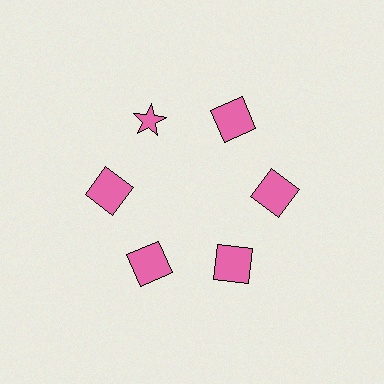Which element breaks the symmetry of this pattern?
The pink star at roughly the 11 o'clock position breaks the symmetry. All other shapes are pink squares.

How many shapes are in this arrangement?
There are 6 shapes arranged in a ring pattern.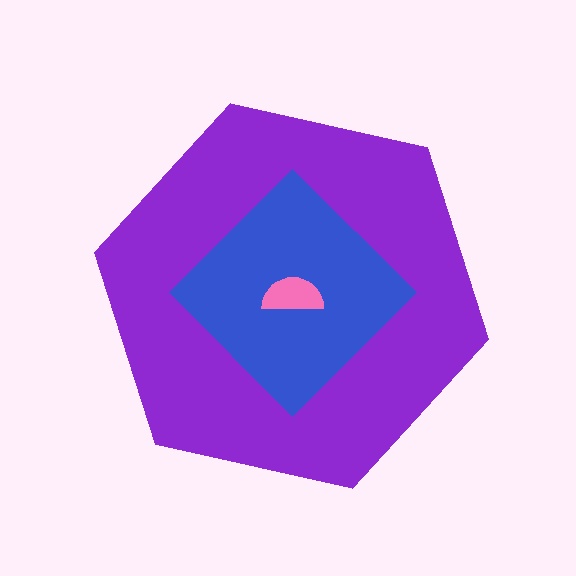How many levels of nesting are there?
3.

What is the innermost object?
The pink semicircle.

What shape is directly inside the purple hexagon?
The blue diamond.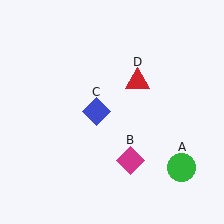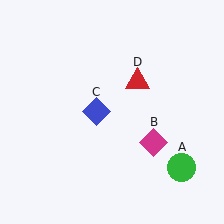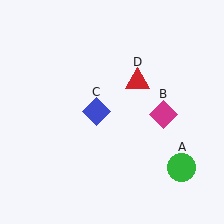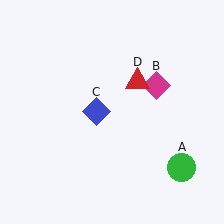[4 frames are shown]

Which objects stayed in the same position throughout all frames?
Green circle (object A) and blue diamond (object C) and red triangle (object D) remained stationary.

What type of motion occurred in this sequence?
The magenta diamond (object B) rotated counterclockwise around the center of the scene.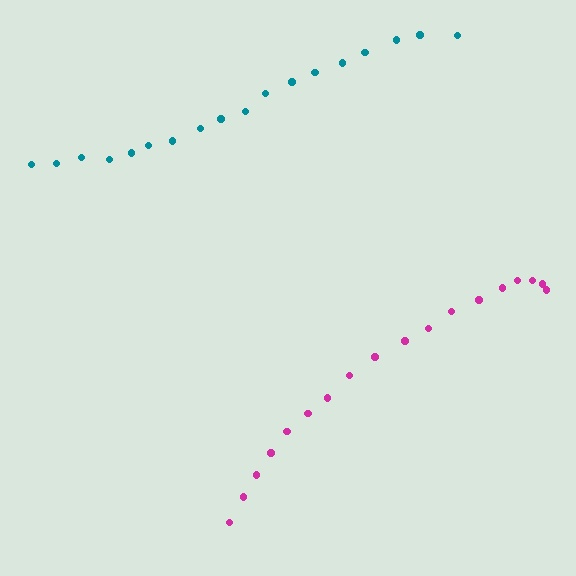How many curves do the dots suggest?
There are 2 distinct paths.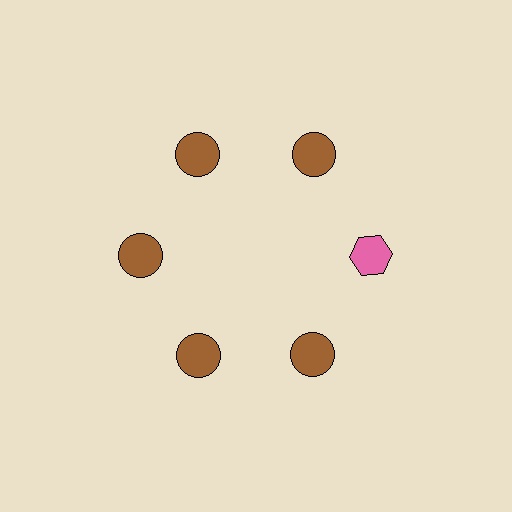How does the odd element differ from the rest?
It differs in both color (pink instead of brown) and shape (hexagon instead of circle).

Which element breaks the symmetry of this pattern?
The pink hexagon at roughly the 3 o'clock position breaks the symmetry. All other shapes are brown circles.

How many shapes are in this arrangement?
There are 6 shapes arranged in a ring pattern.